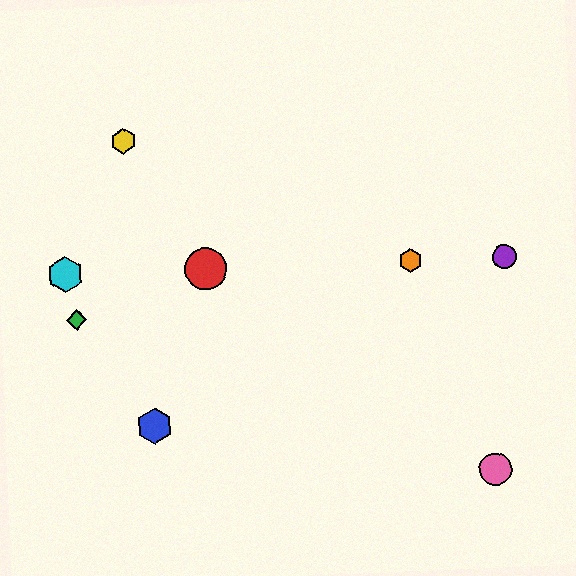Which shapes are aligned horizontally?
The red circle, the purple circle, the orange hexagon, the cyan hexagon are aligned horizontally.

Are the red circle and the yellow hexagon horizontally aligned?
No, the red circle is at y≈269 and the yellow hexagon is at y≈141.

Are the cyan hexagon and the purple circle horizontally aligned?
Yes, both are at y≈275.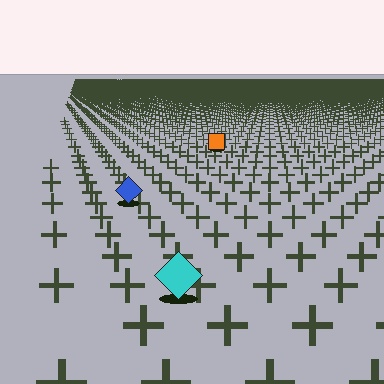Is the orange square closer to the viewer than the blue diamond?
No. The blue diamond is closer — you can tell from the texture gradient: the ground texture is coarser near it.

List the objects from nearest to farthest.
From nearest to farthest: the cyan diamond, the blue diamond, the orange square.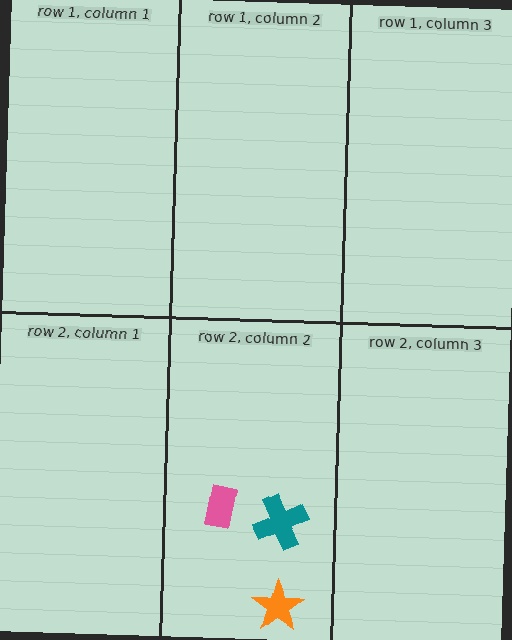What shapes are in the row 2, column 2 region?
The teal cross, the pink rectangle, the orange star.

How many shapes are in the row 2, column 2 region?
3.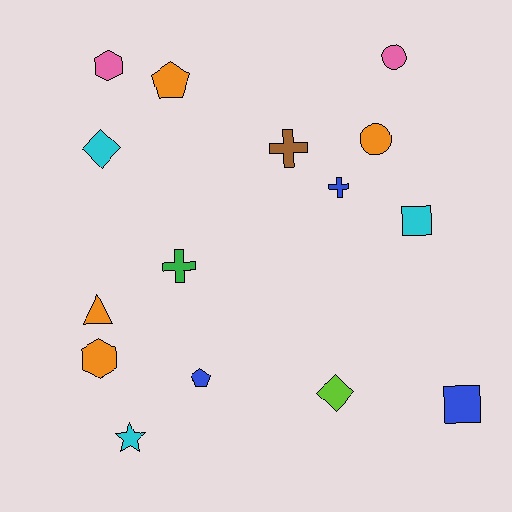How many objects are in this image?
There are 15 objects.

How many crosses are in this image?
There are 3 crosses.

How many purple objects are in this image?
There are no purple objects.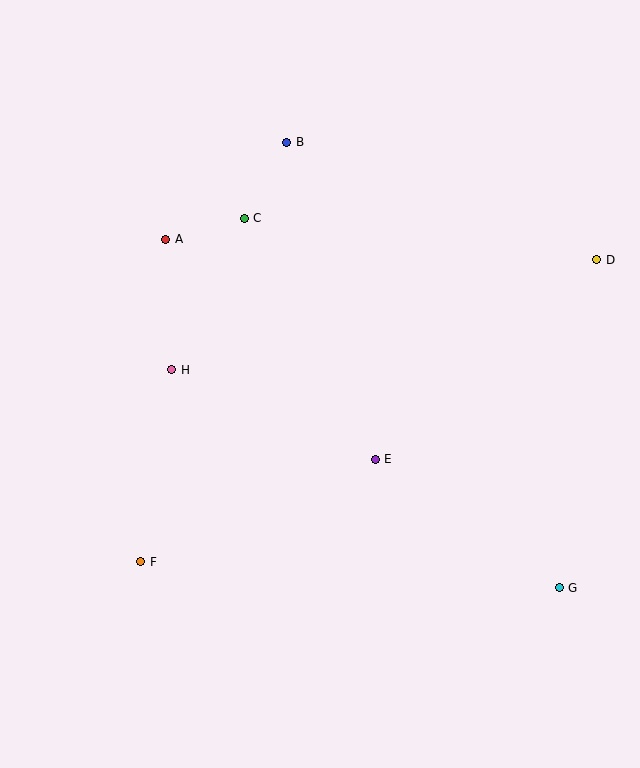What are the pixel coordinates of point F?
Point F is at (141, 562).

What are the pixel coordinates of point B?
Point B is at (287, 142).